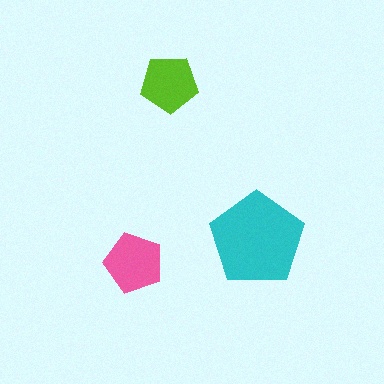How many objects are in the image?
There are 3 objects in the image.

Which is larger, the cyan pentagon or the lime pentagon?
The cyan one.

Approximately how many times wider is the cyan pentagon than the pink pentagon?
About 1.5 times wider.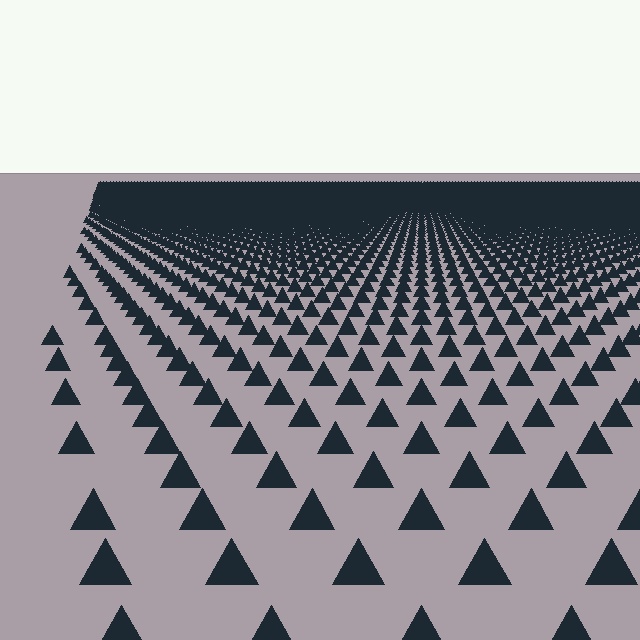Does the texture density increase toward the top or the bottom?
Density increases toward the top.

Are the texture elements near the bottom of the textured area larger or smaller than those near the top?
Larger. Near the bottom, elements are closer to the viewer and appear at a bigger on-screen size.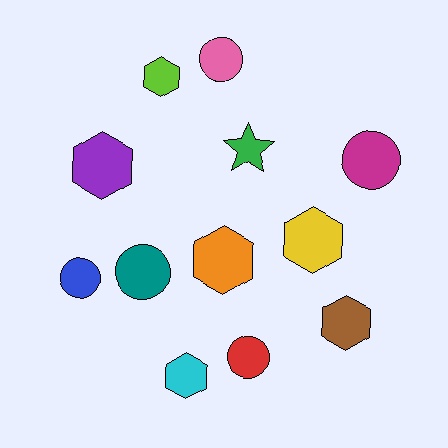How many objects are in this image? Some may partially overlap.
There are 12 objects.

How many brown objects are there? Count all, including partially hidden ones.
There is 1 brown object.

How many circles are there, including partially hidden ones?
There are 5 circles.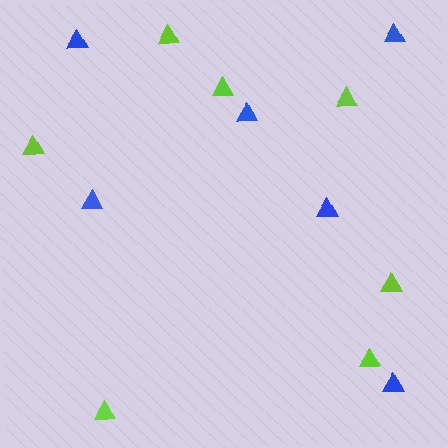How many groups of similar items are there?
There are 2 groups: one group of blue triangles (6) and one group of lime triangles (7).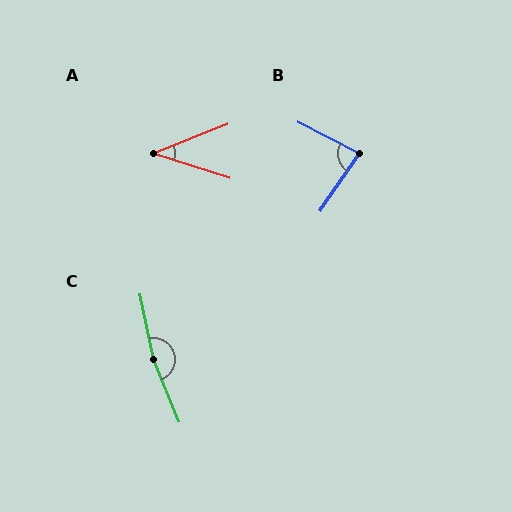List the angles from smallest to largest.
A (39°), B (82°), C (169°).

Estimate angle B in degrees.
Approximately 82 degrees.